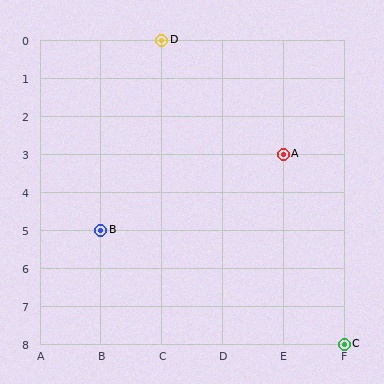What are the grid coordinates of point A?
Point A is at grid coordinates (E, 3).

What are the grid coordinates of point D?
Point D is at grid coordinates (C, 0).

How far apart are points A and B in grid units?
Points A and B are 3 columns and 2 rows apart (about 3.6 grid units diagonally).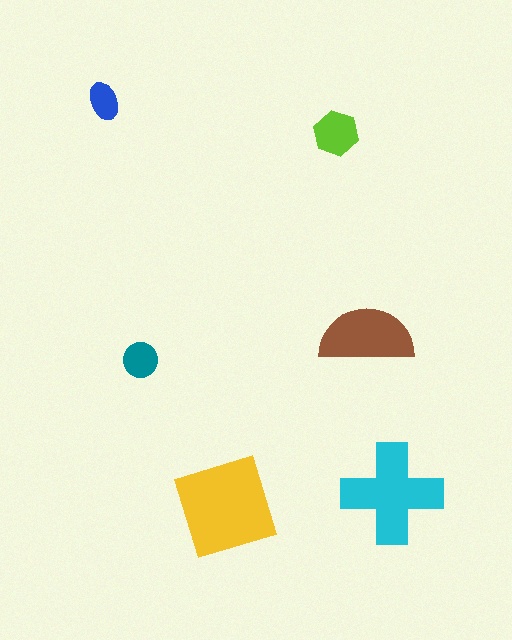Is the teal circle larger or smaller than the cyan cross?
Smaller.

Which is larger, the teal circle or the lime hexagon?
The lime hexagon.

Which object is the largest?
The yellow diamond.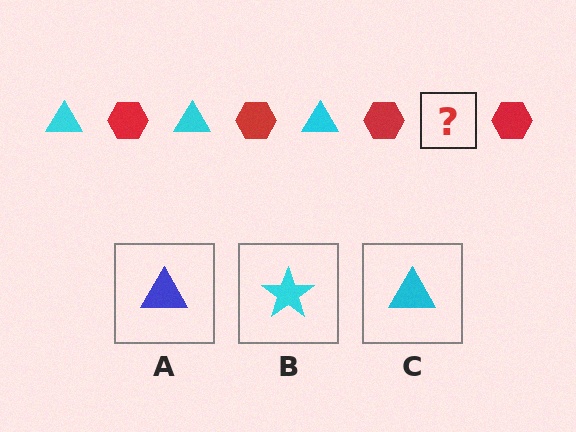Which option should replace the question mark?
Option C.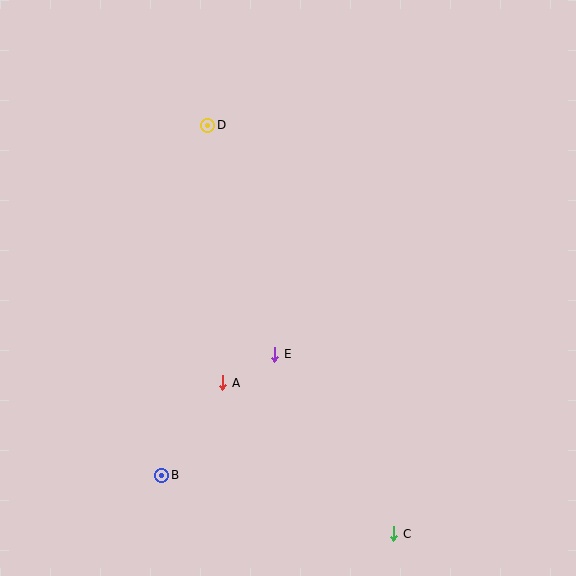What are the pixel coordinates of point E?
Point E is at (275, 354).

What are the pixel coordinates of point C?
Point C is at (394, 534).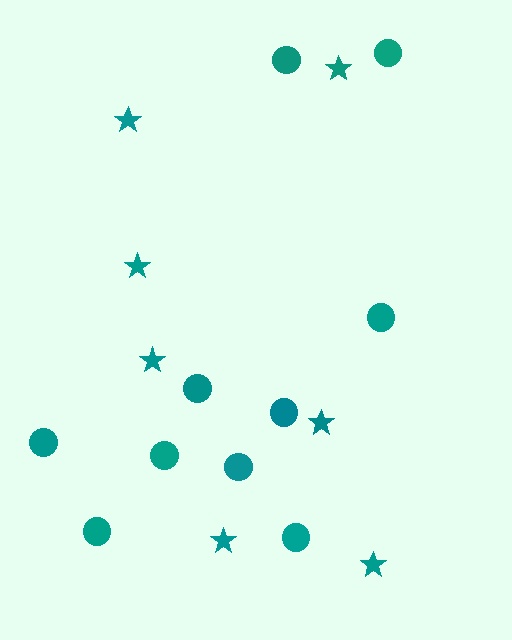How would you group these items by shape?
There are 2 groups: one group of circles (10) and one group of stars (7).